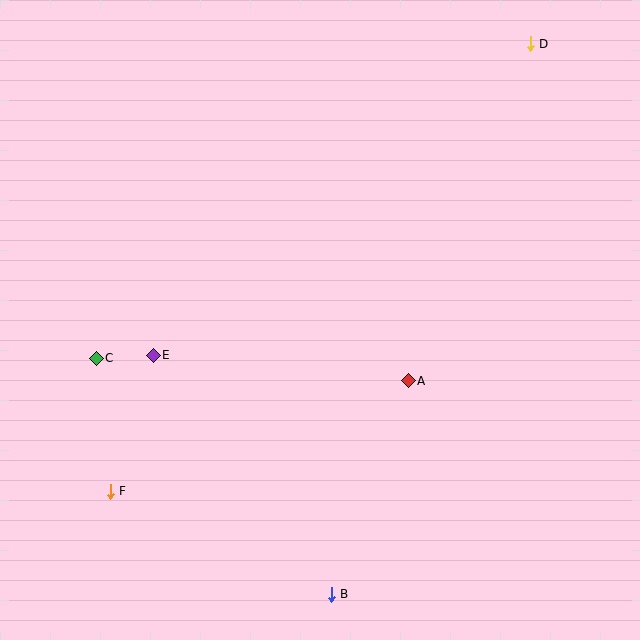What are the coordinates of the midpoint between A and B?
The midpoint between A and B is at (370, 488).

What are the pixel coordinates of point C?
Point C is at (96, 358).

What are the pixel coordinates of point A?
Point A is at (408, 381).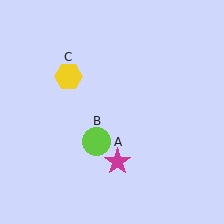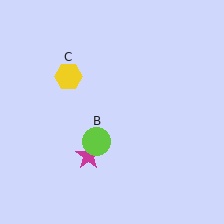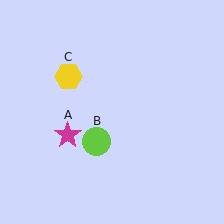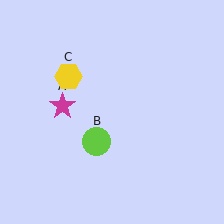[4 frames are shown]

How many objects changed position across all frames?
1 object changed position: magenta star (object A).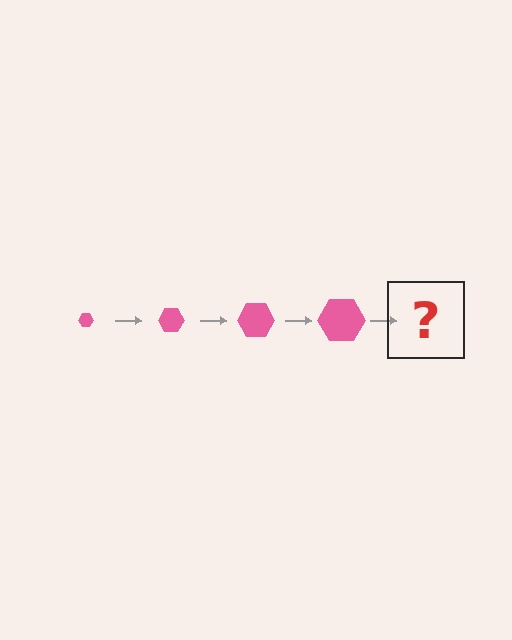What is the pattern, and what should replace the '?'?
The pattern is that the hexagon gets progressively larger each step. The '?' should be a pink hexagon, larger than the previous one.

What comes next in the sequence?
The next element should be a pink hexagon, larger than the previous one.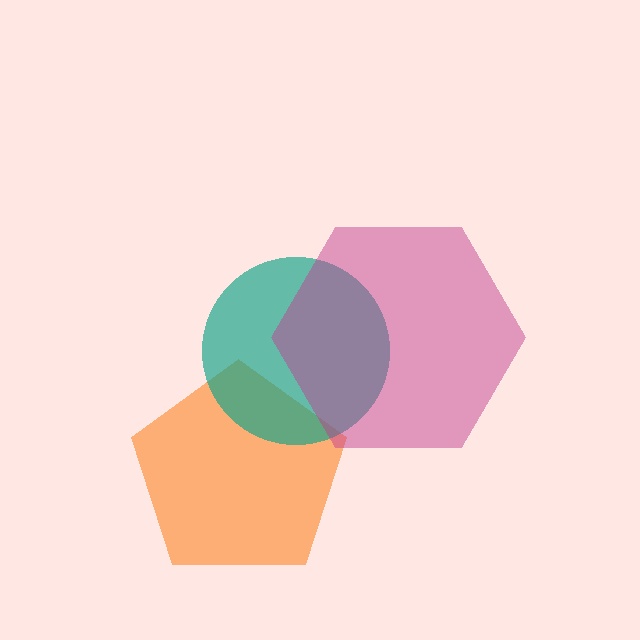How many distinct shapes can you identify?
There are 3 distinct shapes: an orange pentagon, a teal circle, a magenta hexagon.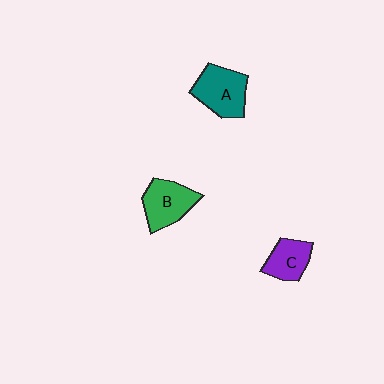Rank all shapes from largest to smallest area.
From largest to smallest: A (teal), B (green), C (purple).